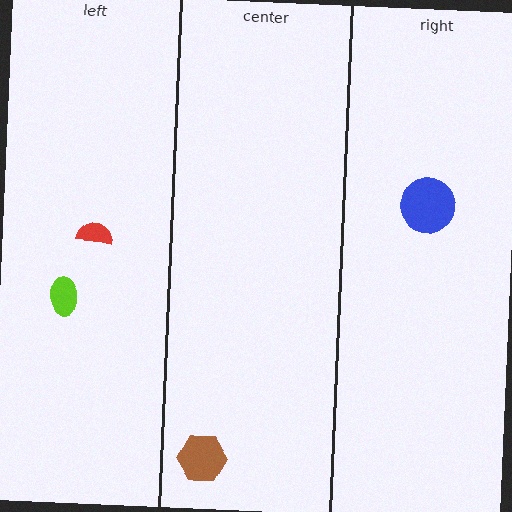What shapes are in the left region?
The lime ellipse, the red semicircle.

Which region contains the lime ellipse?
The left region.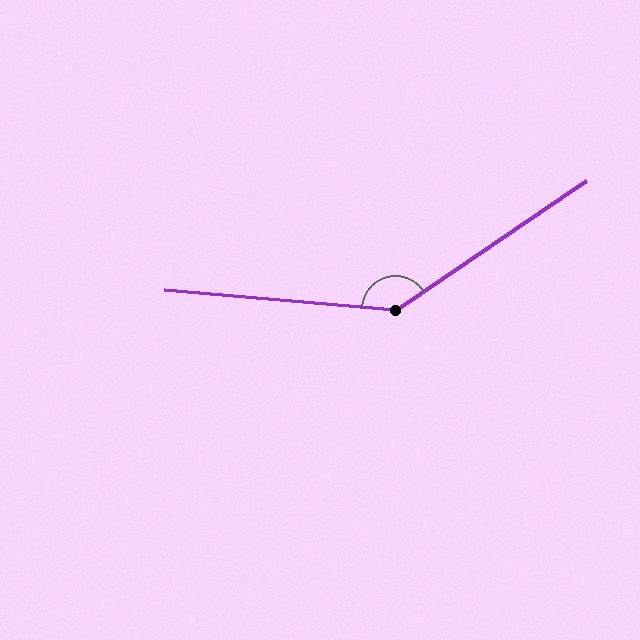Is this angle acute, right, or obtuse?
It is obtuse.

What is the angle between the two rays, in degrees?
Approximately 141 degrees.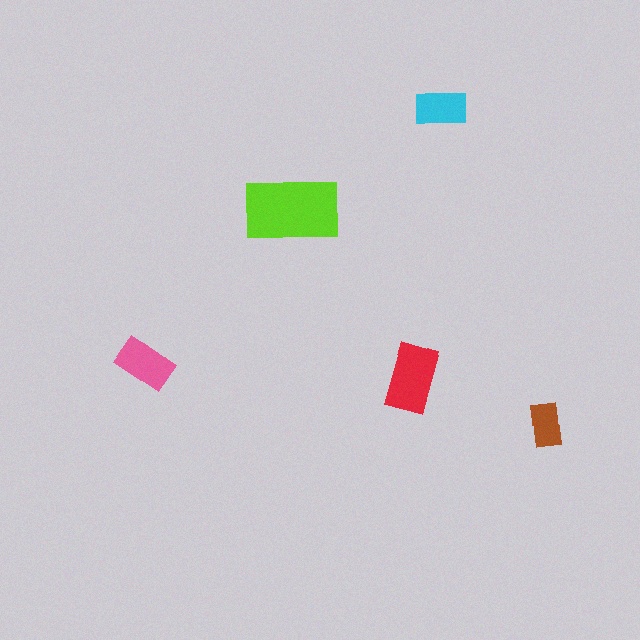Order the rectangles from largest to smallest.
the lime one, the red one, the pink one, the cyan one, the brown one.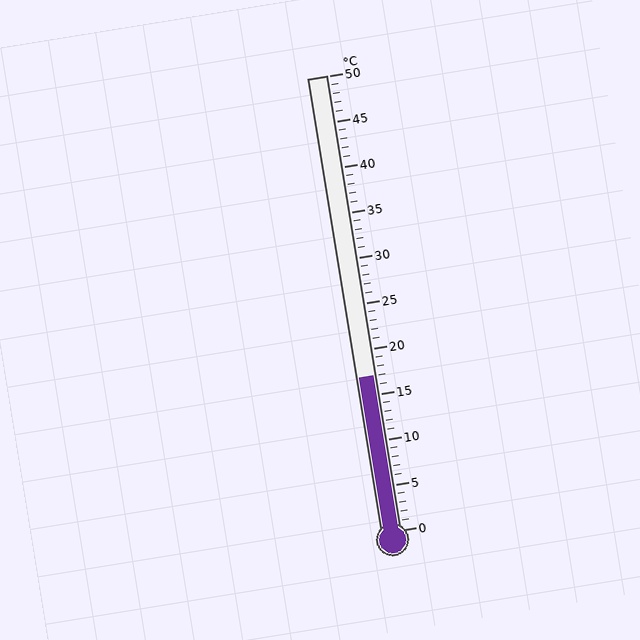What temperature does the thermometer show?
The thermometer shows approximately 17°C.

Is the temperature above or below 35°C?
The temperature is below 35°C.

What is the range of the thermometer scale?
The thermometer scale ranges from 0°C to 50°C.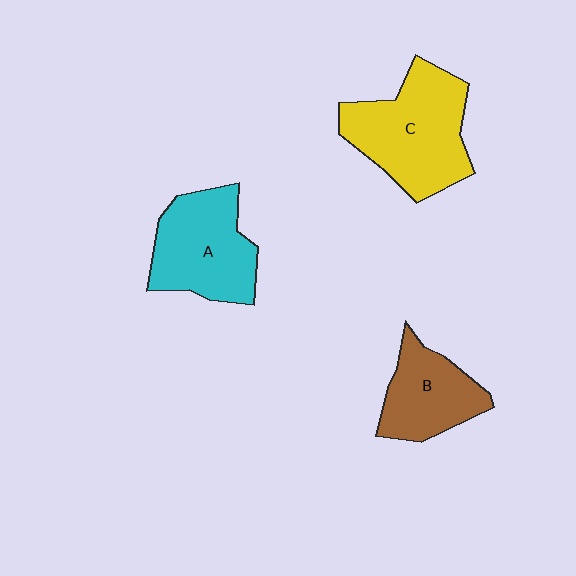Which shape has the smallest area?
Shape B (brown).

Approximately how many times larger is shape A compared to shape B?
Approximately 1.3 times.